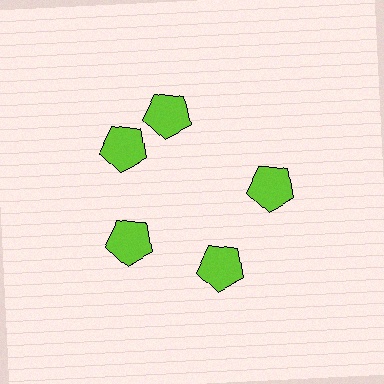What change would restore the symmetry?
The symmetry would be restored by rotating it back into even spacing with its neighbors so that all 5 pentagons sit at equal angles and equal distance from the center.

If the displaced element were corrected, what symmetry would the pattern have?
It would have 5-fold rotational symmetry — the pattern would map onto itself every 72 degrees.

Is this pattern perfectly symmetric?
No. The 5 lime pentagons are arranged in a ring, but one element near the 1 o'clock position is rotated out of alignment along the ring, breaking the 5-fold rotational symmetry.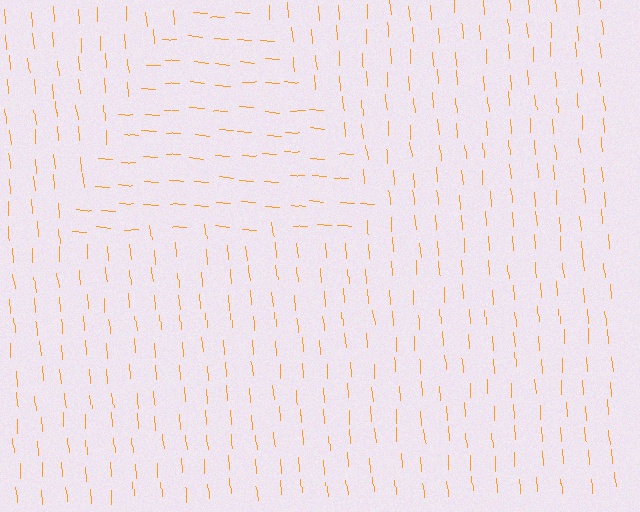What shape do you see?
I see a triangle.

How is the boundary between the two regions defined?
The boundary is defined purely by a change in line orientation (approximately 82 degrees difference). All lines are the same color and thickness.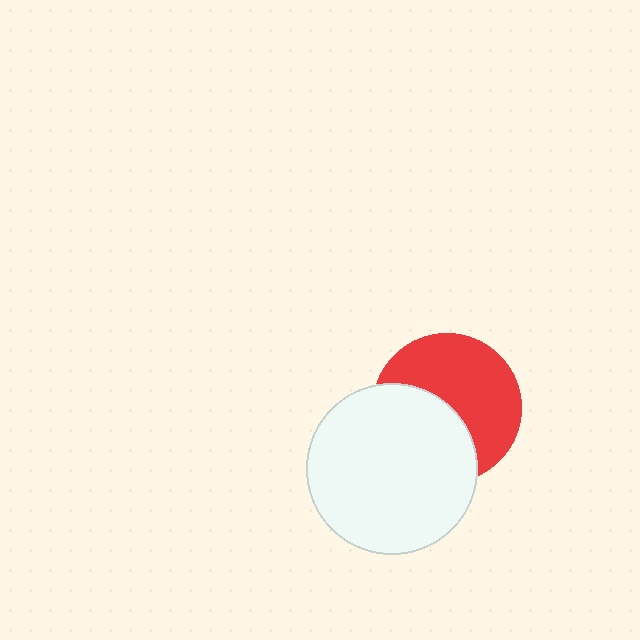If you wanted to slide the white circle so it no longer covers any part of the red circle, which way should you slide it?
Slide it toward the lower-left — that is the most direct way to separate the two shapes.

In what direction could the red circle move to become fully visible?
The red circle could move toward the upper-right. That would shift it out from behind the white circle entirely.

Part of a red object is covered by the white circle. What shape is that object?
It is a circle.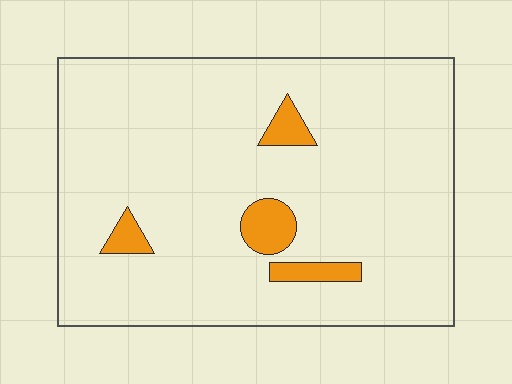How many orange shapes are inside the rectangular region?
4.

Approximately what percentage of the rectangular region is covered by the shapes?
Approximately 5%.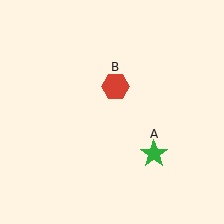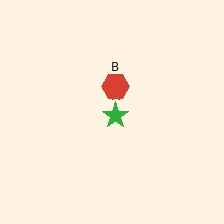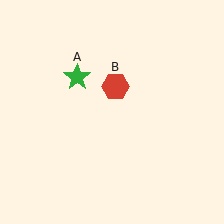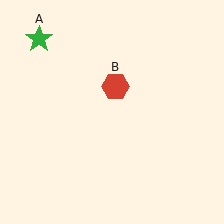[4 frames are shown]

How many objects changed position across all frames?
1 object changed position: green star (object A).